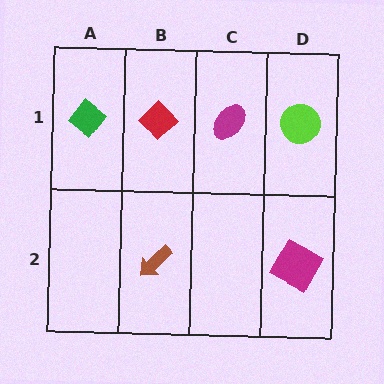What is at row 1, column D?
A lime circle.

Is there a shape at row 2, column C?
No, that cell is empty.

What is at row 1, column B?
A red diamond.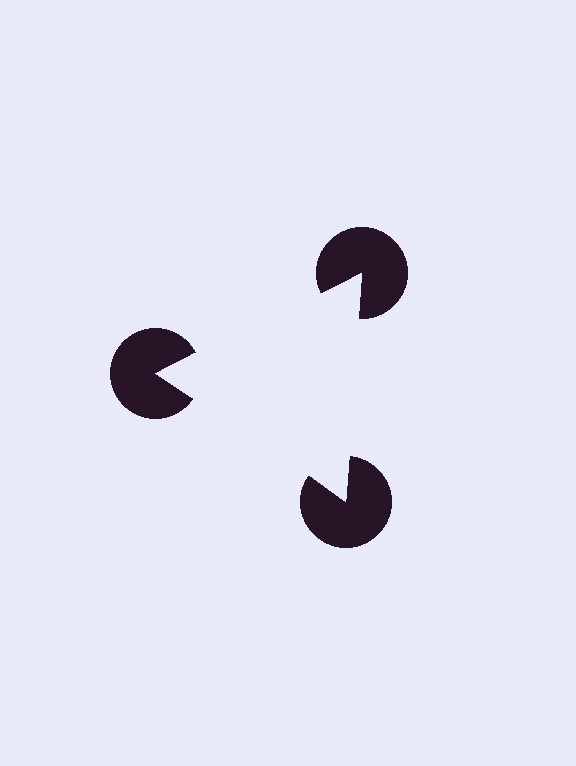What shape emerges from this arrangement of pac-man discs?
An illusory triangle — its edges are inferred from the aligned wedge cuts in the pac-man discs, not physically drawn.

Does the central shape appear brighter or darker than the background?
It typically appears slightly brighter than the background, even though no actual brightness change is drawn.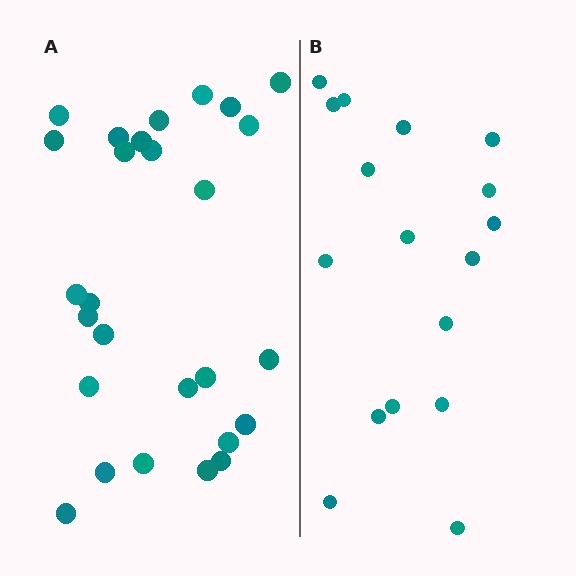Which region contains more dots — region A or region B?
Region A (the left region) has more dots.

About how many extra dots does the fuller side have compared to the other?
Region A has roughly 10 or so more dots than region B.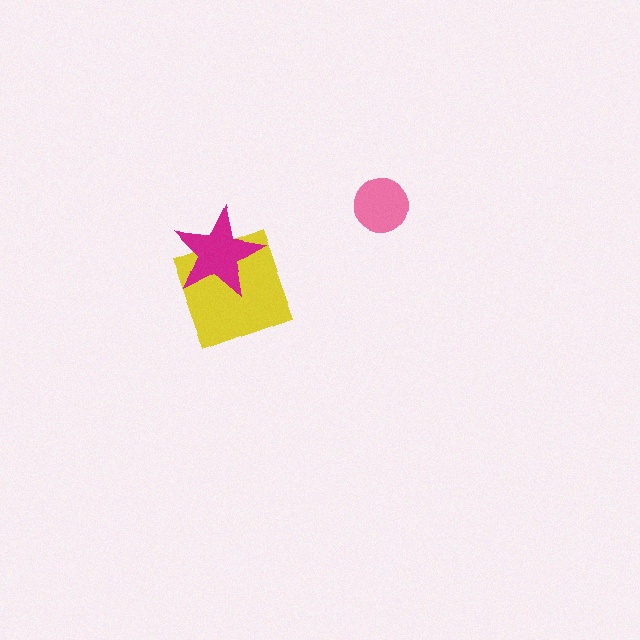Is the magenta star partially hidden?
No, no other shape covers it.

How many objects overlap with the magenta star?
1 object overlaps with the magenta star.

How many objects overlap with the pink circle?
0 objects overlap with the pink circle.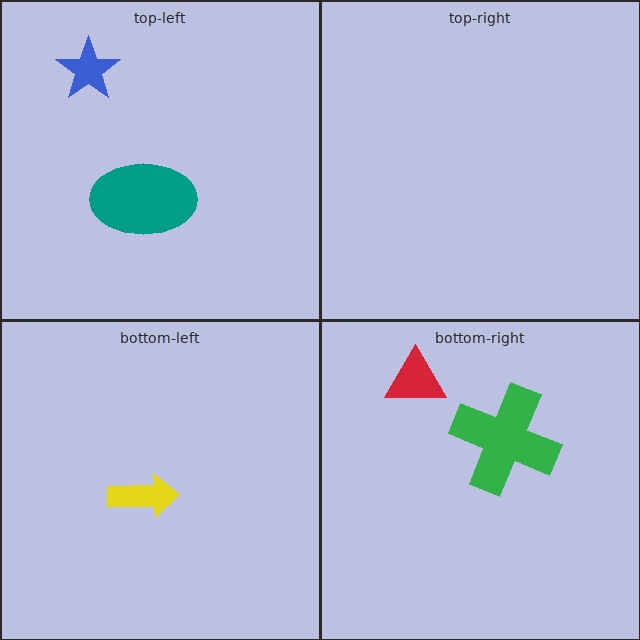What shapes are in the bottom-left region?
The yellow arrow.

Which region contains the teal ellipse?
The top-left region.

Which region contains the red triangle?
The bottom-right region.